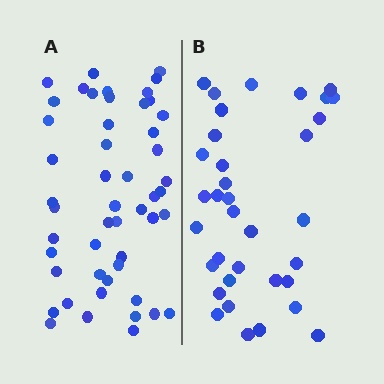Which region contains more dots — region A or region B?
Region A (the left region) has more dots.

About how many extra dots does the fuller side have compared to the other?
Region A has approximately 15 more dots than region B.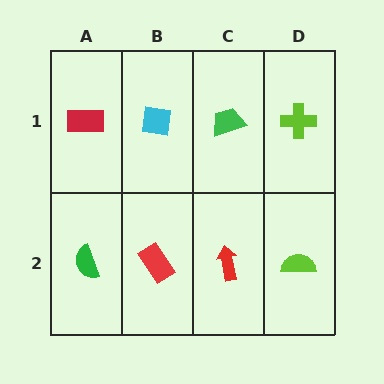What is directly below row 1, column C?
A red arrow.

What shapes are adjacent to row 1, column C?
A red arrow (row 2, column C), a cyan square (row 1, column B), a lime cross (row 1, column D).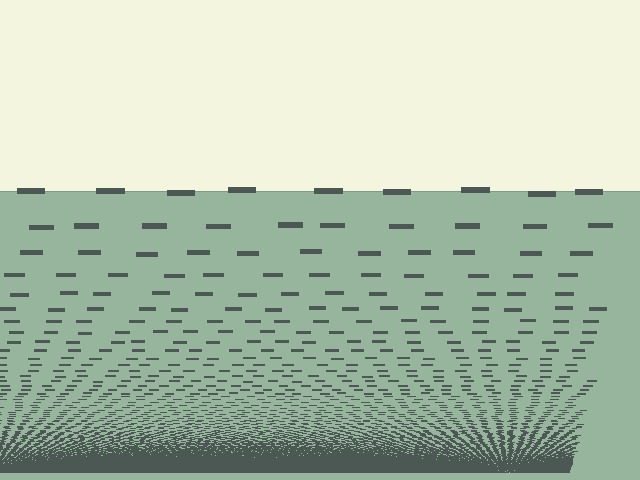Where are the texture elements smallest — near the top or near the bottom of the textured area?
Near the bottom.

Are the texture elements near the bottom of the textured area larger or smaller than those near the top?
Smaller. The gradient is inverted — elements near the bottom are smaller and denser.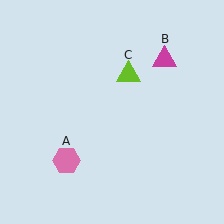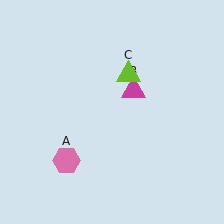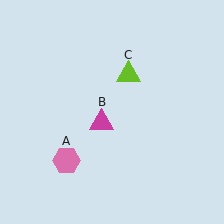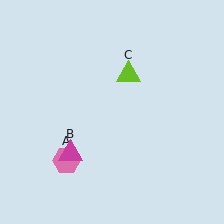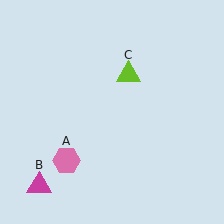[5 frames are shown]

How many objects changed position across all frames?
1 object changed position: magenta triangle (object B).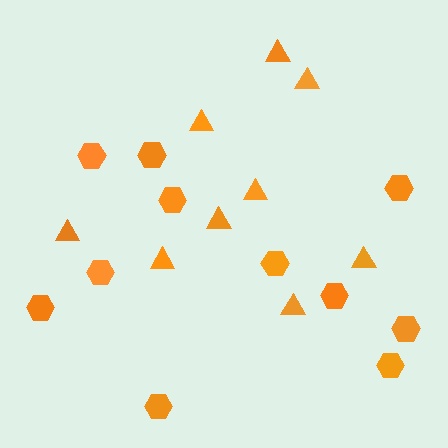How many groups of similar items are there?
There are 2 groups: one group of hexagons (11) and one group of triangles (9).